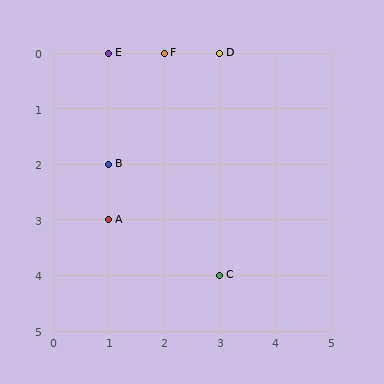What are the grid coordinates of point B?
Point B is at grid coordinates (1, 2).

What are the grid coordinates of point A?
Point A is at grid coordinates (1, 3).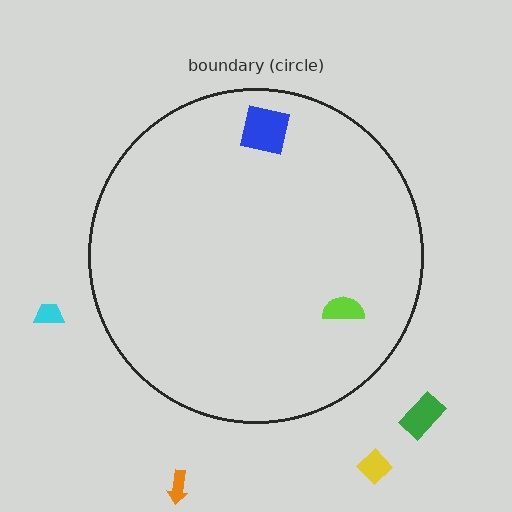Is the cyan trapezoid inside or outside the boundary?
Outside.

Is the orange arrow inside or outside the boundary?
Outside.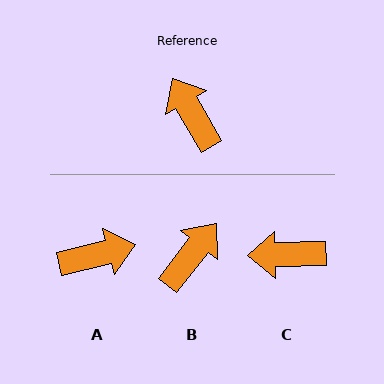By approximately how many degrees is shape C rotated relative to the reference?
Approximately 61 degrees counter-clockwise.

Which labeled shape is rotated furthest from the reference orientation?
A, about 105 degrees away.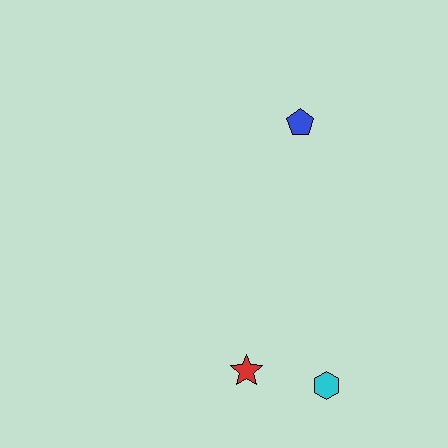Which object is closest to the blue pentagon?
The red star is closest to the blue pentagon.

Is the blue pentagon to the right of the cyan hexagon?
No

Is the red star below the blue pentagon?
Yes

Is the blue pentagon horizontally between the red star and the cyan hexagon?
Yes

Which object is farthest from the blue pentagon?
The cyan hexagon is farthest from the blue pentagon.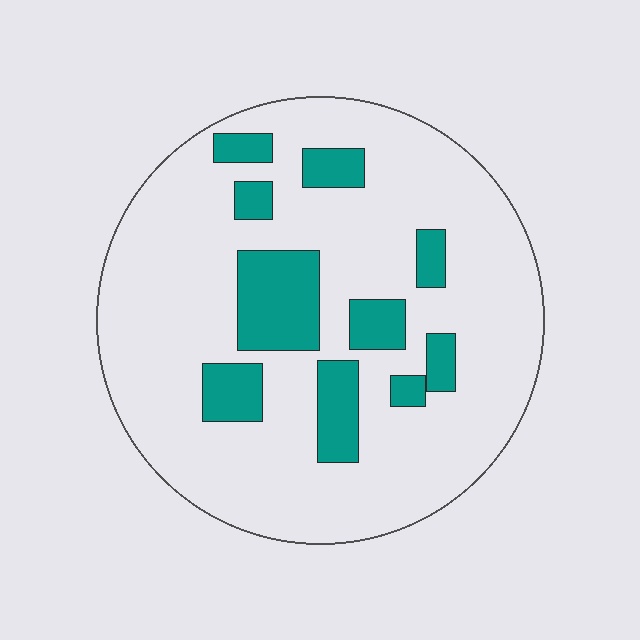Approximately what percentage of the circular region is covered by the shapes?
Approximately 20%.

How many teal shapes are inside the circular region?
10.